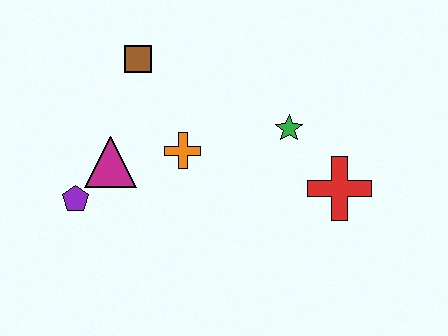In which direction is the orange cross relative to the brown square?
The orange cross is below the brown square.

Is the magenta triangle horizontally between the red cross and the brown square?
No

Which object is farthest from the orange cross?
The red cross is farthest from the orange cross.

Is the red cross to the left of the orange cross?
No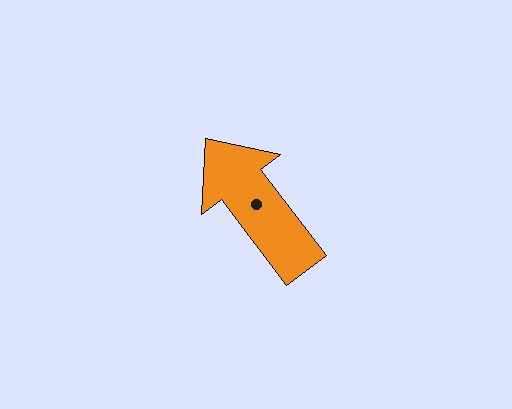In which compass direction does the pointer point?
Northwest.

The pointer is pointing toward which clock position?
Roughly 11 o'clock.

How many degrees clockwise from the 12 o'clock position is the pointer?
Approximately 323 degrees.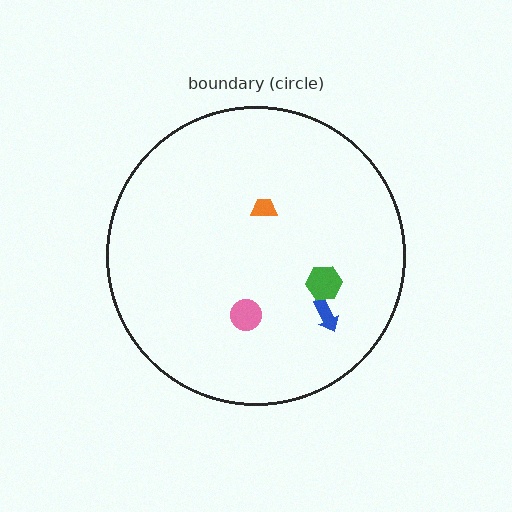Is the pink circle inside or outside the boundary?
Inside.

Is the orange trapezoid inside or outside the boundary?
Inside.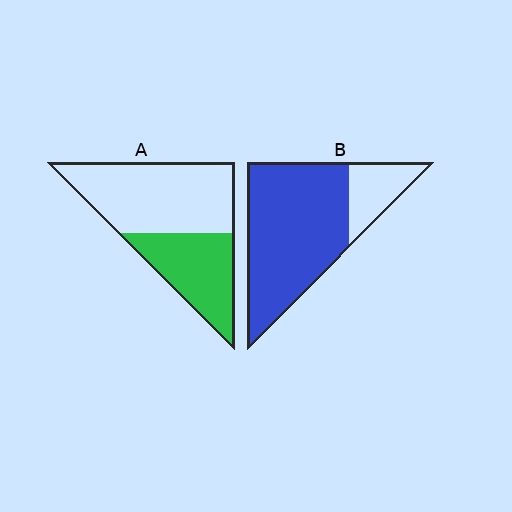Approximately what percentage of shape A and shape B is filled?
A is approximately 40% and B is approximately 80%.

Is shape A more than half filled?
No.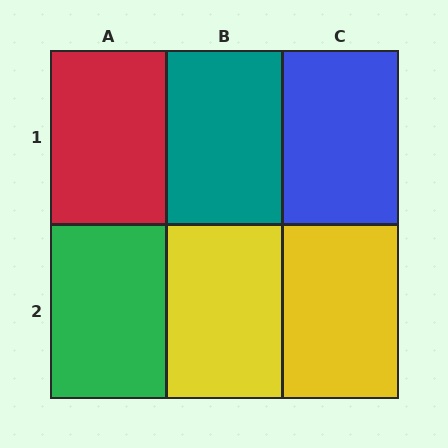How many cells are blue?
1 cell is blue.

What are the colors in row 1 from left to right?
Red, teal, blue.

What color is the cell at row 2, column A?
Green.